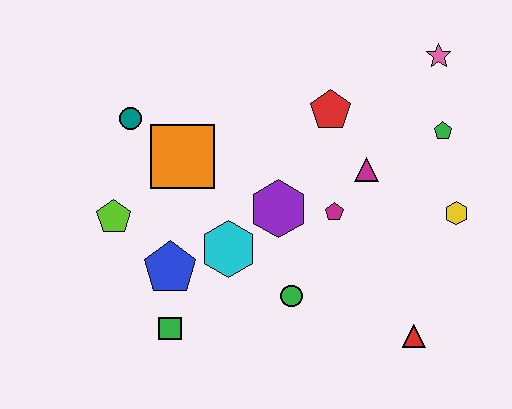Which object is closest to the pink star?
The green pentagon is closest to the pink star.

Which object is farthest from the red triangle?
The teal circle is farthest from the red triangle.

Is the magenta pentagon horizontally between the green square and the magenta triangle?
Yes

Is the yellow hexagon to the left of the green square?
No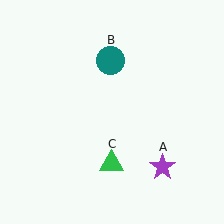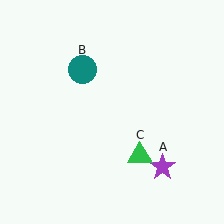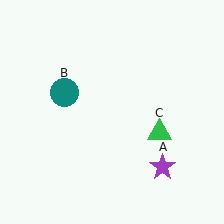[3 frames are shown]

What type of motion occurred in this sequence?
The teal circle (object B), green triangle (object C) rotated counterclockwise around the center of the scene.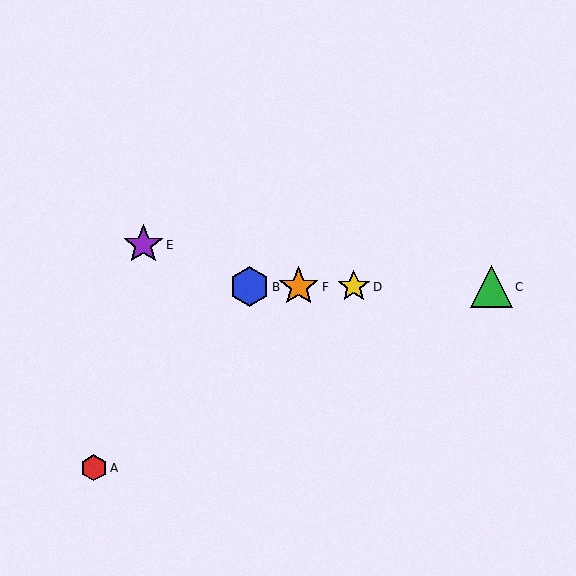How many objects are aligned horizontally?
4 objects (B, C, D, F) are aligned horizontally.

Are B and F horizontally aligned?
Yes, both are at y≈287.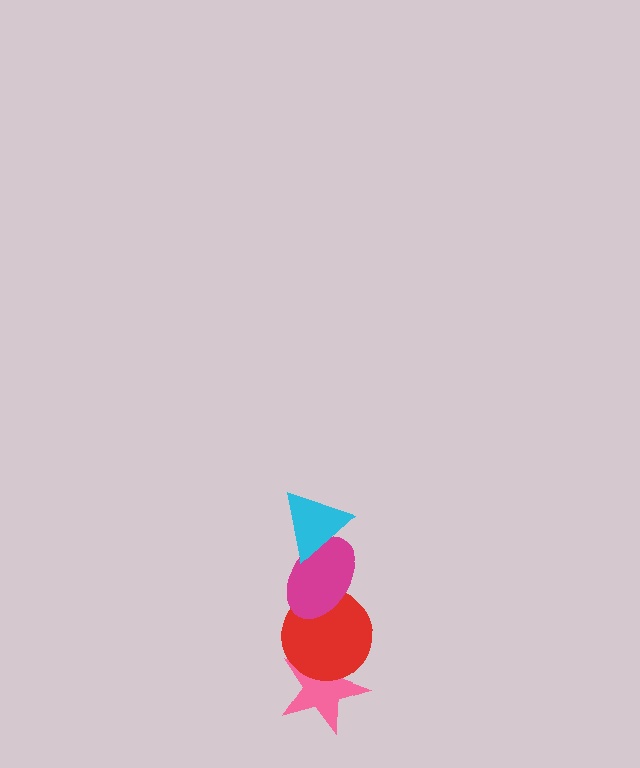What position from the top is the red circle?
The red circle is 3rd from the top.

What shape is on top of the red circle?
The magenta ellipse is on top of the red circle.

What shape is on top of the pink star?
The red circle is on top of the pink star.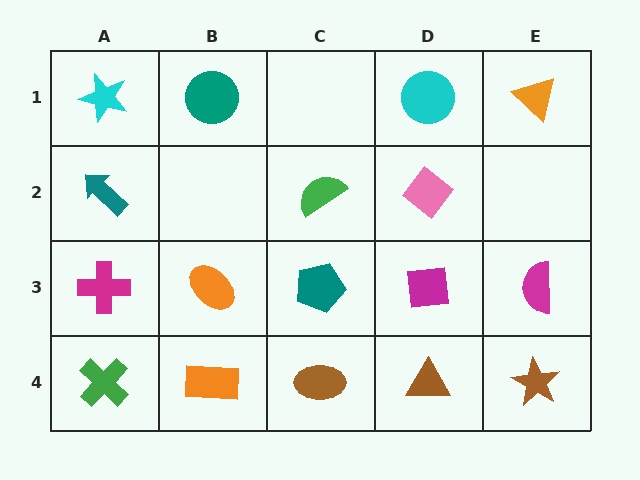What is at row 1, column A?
A cyan star.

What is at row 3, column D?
A magenta square.